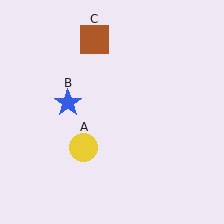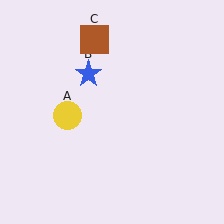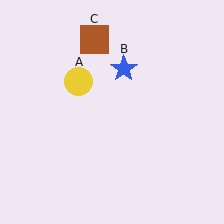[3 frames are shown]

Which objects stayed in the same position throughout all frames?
Brown square (object C) remained stationary.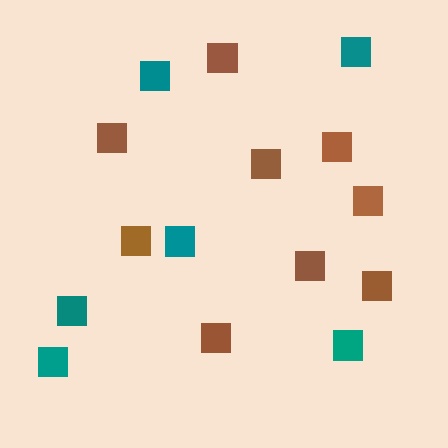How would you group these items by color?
There are 2 groups: one group of teal squares (6) and one group of brown squares (9).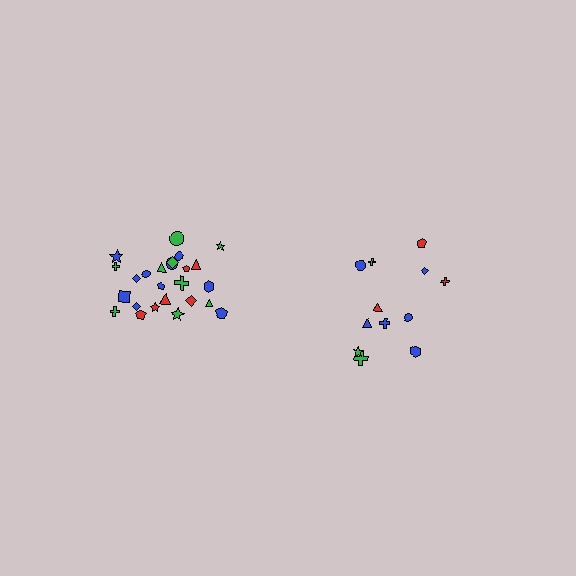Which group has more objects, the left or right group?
The left group.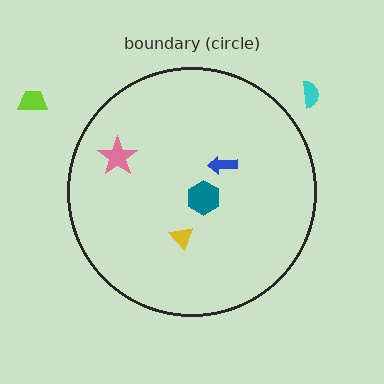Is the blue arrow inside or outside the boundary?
Inside.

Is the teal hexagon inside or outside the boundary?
Inside.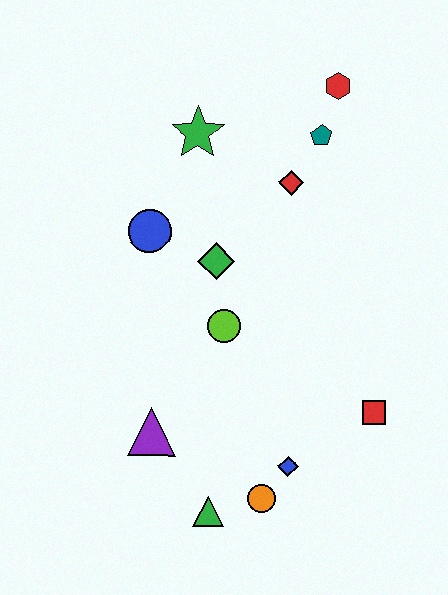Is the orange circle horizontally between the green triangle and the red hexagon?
Yes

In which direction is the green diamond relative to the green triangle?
The green diamond is above the green triangle.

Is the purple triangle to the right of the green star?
No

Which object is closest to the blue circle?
The green diamond is closest to the blue circle.